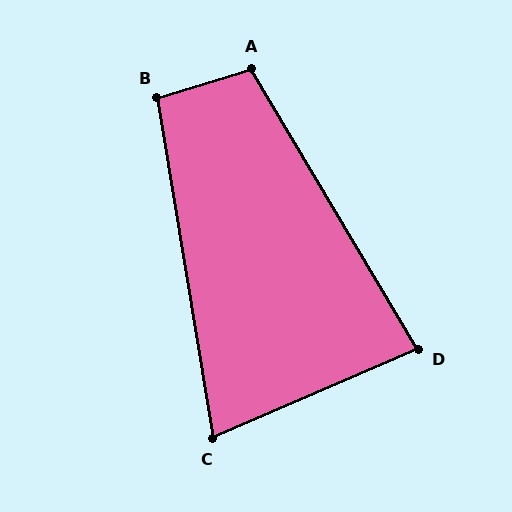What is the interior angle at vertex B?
Approximately 97 degrees (obtuse).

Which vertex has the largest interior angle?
A, at approximately 104 degrees.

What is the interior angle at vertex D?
Approximately 83 degrees (acute).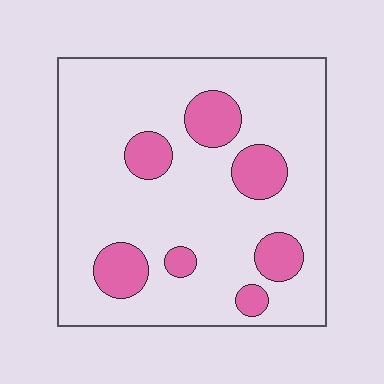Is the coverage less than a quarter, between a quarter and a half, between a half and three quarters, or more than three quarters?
Less than a quarter.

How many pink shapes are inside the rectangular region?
7.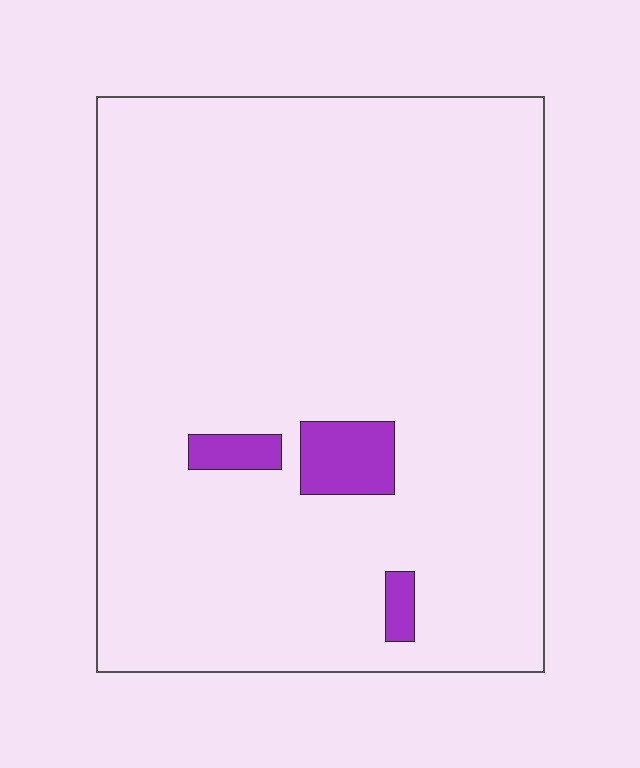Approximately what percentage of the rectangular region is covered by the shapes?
Approximately 5%.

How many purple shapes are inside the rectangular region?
3.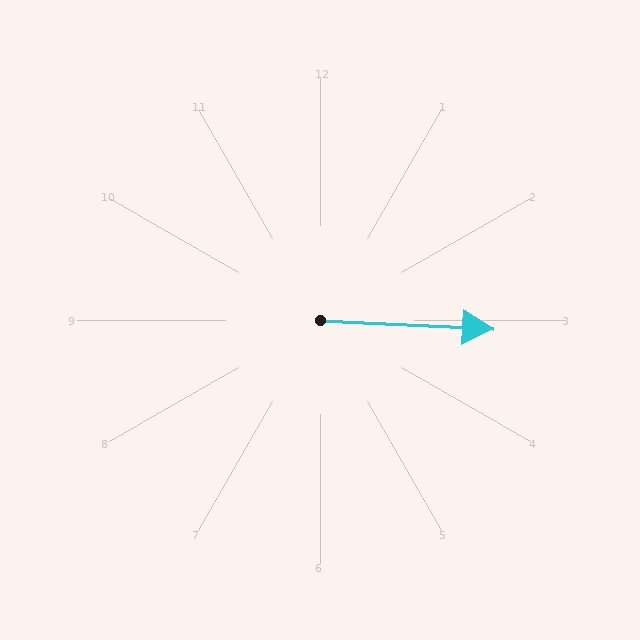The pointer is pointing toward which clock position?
Roughly 3 o'clock.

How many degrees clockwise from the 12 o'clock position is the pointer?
Approximately 93 degrees.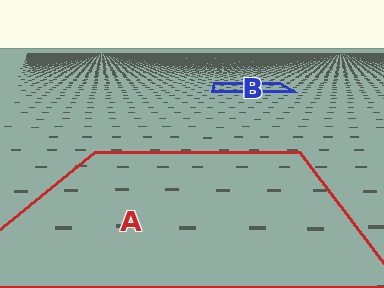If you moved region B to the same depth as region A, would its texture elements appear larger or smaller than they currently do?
They would appear larger. At a closer depth, the same texture elements are projected at a bigger on-screen size.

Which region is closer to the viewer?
Region A is closer. The texture elements there are larger and more spread out.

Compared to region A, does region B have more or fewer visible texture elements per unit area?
Region B has more texture elements per unit area — they are packed more densely because it is farther away.